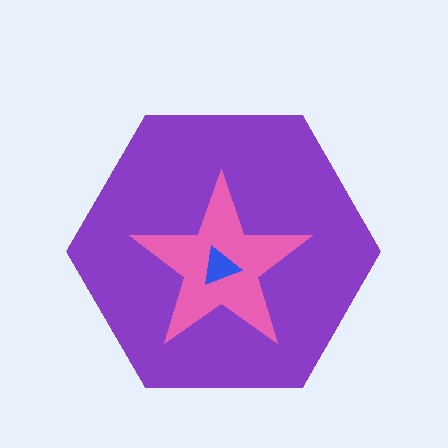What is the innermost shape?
The blue triangle.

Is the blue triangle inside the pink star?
Yes.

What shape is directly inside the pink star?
The blue triangle.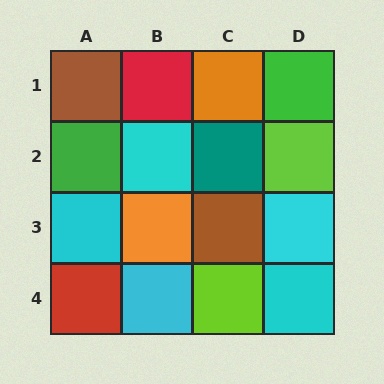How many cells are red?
2 cells are red.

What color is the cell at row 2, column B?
Cyan.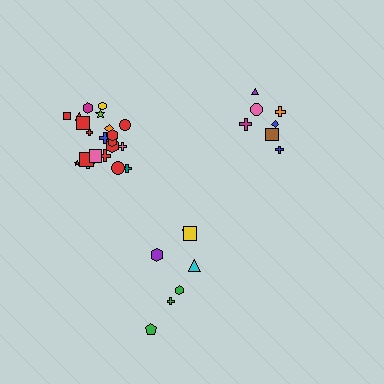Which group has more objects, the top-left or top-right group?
The top-left group.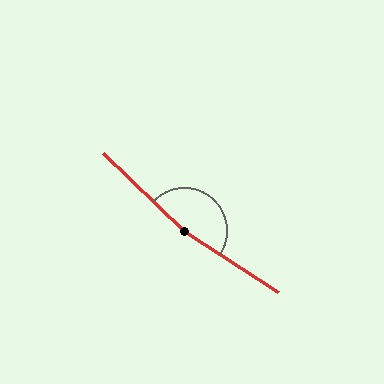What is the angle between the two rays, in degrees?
Approximately 169 degrees.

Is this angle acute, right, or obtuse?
It is obtuse.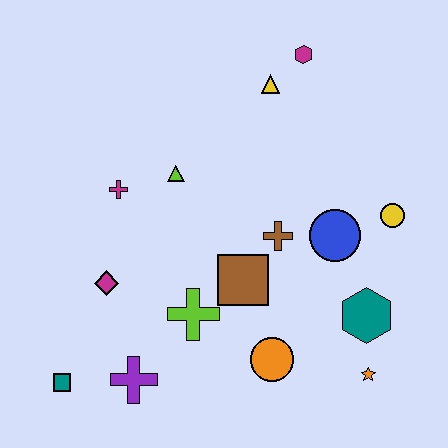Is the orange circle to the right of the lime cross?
Yes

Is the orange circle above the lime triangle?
No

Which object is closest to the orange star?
The teal hexagon is closest to the orange star.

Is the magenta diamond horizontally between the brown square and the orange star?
No